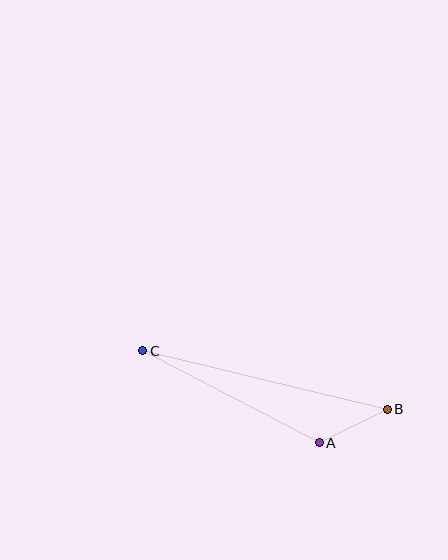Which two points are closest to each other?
Points A and B are closest to each other.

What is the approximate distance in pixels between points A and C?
The distance between A and C is approximately 199 pixels.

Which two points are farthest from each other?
Points B and C are farthest from each other.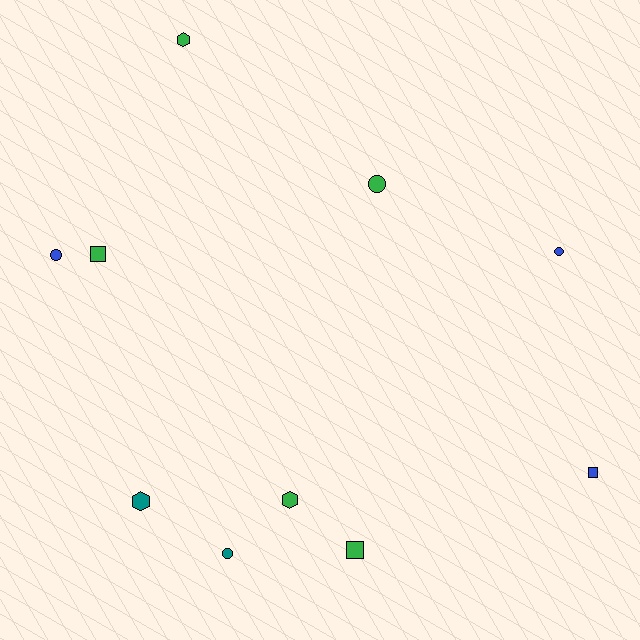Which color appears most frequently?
Green, with 5 objects.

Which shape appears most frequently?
Circle, with 4 objects.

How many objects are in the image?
There are 10 objects.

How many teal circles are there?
There is 1 teal circle.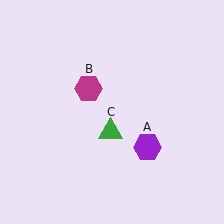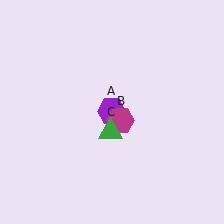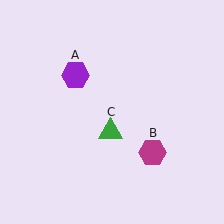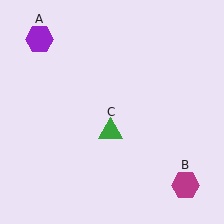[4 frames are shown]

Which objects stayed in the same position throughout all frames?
Green triangle (object C) remained stationary.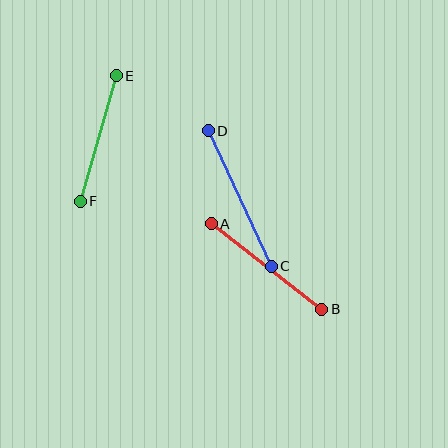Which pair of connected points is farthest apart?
Points C and D are farthest apart.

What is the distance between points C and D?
The distance is approximately 150 pixels.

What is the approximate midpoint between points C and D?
The midpoint is at approximately (240, 198) pixels.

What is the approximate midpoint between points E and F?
The midpoint is at approximately (98, 139) pixels.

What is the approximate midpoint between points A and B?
The midpoint is at approximately (267, 267) pixels.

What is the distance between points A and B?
The distance is approximately 140 pixels.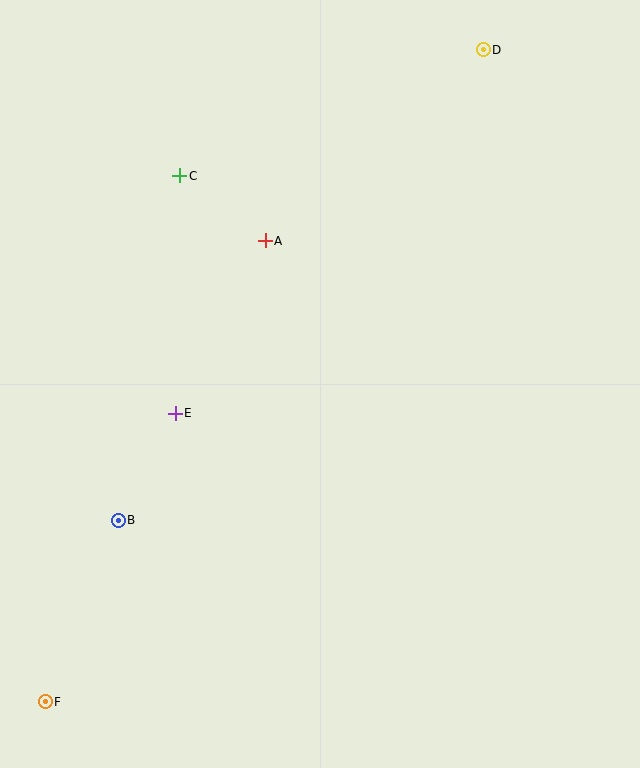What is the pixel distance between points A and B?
The distance between A and B is 316 pixels.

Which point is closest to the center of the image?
Point E at (175, 413) is closest to the center.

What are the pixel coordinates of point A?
Point A is at (265, 241).